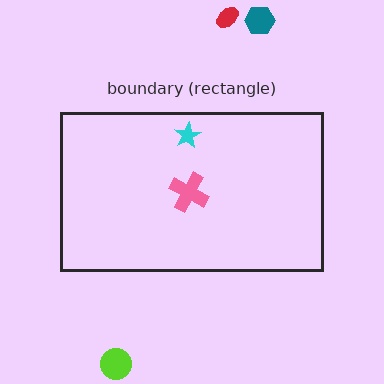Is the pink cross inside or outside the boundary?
Inside.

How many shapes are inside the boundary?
2 inside, 3 outside.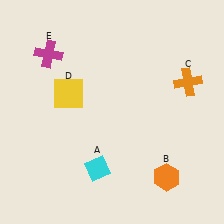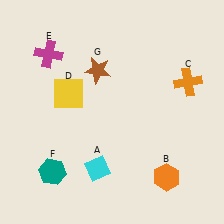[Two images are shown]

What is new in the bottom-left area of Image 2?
A teal hexagon (F) was added in the bottom-left area of Image 2.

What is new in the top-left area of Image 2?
A brown star (G) was added in the top-left area of Image 2.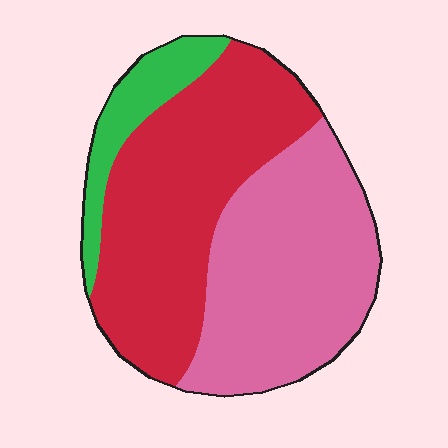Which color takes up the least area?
Green, at roughly 10%.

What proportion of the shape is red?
Red covers roughly 45% of the shape.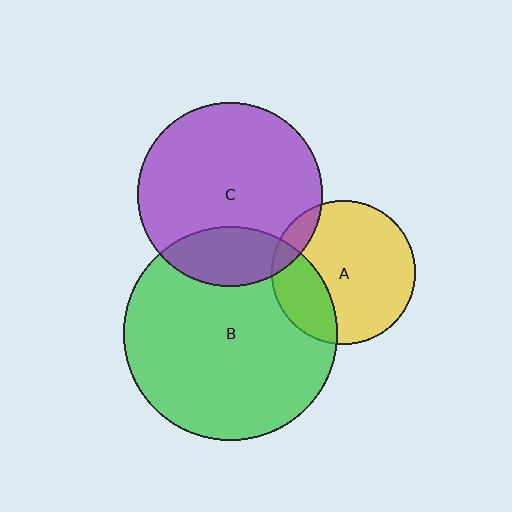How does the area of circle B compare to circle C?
Approximately 1.4 times.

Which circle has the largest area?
Circle B (green).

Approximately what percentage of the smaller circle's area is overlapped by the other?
Approximately 25%.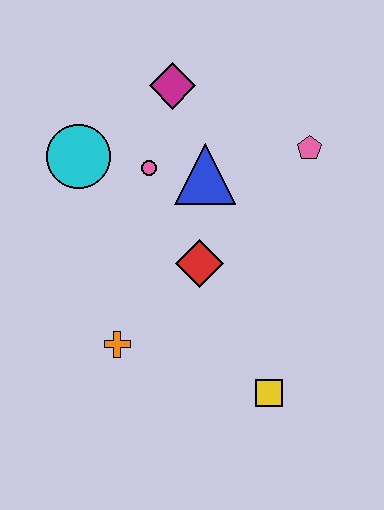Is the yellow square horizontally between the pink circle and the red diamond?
No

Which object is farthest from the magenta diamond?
The yellow square is farthest from the magenta diamond.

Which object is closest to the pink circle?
The blue triangle is closest to the pink circle.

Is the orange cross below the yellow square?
No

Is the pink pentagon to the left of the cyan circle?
No